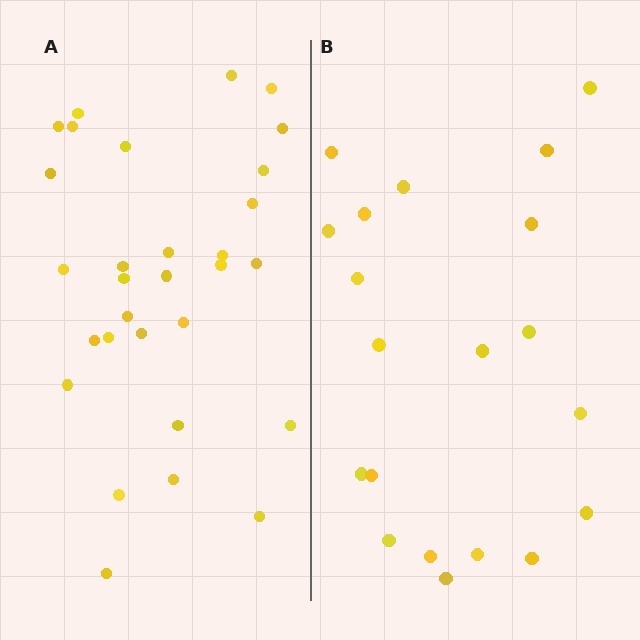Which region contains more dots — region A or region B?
Region A (the left region) has more dots.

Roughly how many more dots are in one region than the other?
Region A has roughly 10 or so more dots than region B.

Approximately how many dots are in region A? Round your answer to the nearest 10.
About 30 dots.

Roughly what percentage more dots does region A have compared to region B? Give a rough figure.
About 50% more.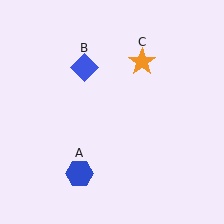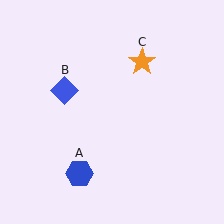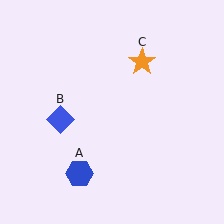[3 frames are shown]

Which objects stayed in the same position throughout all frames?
Blue hexagon (object A) and orange star (object C) remained stationary.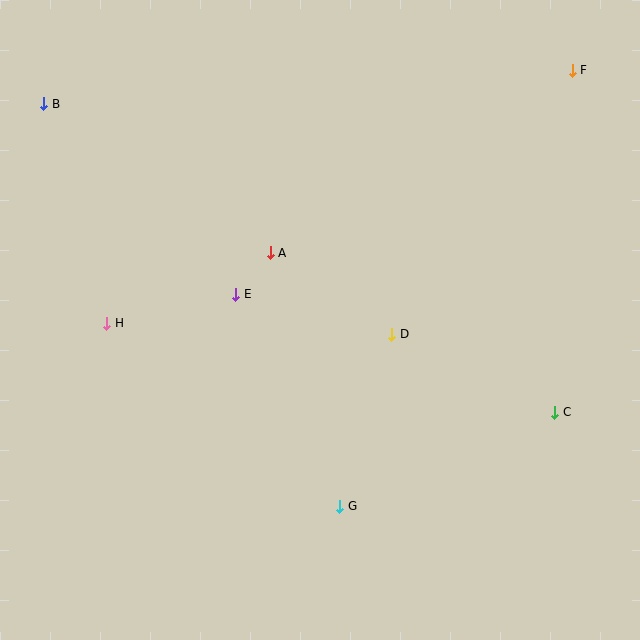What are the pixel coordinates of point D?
Point D is at (392, 334).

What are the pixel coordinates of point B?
Point B is at (44, 104).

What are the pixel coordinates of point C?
Point C is at (555, 412).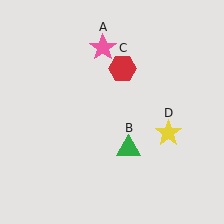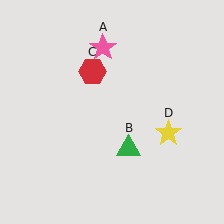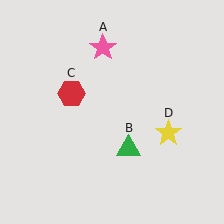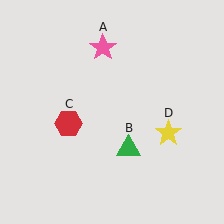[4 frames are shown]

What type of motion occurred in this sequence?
The red hexagon (object C) rotated counterclockwise around the center of the scene.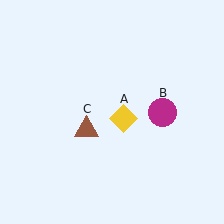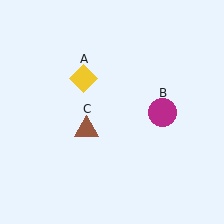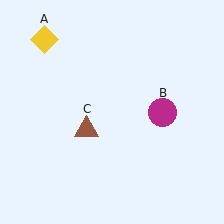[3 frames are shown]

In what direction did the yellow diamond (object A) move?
The yellow diamond (object A) moved up and to the left.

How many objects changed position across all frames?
1 object changed position: yellow diamond (object A).